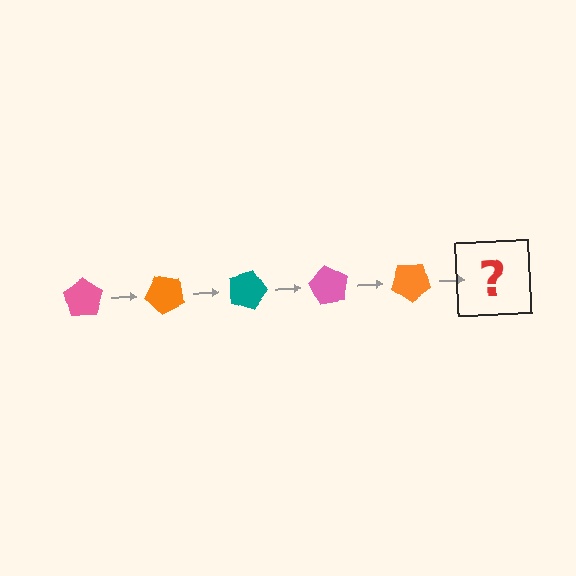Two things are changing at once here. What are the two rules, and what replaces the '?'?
The two rules are that it rotates 45 degrees each step and the color cycles through pink, orange, and teal. The '?' should be a teal pentagon, rotated 225 degrees from the start.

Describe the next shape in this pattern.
It should be a teal pentagon, rotated 225 degrees from the start.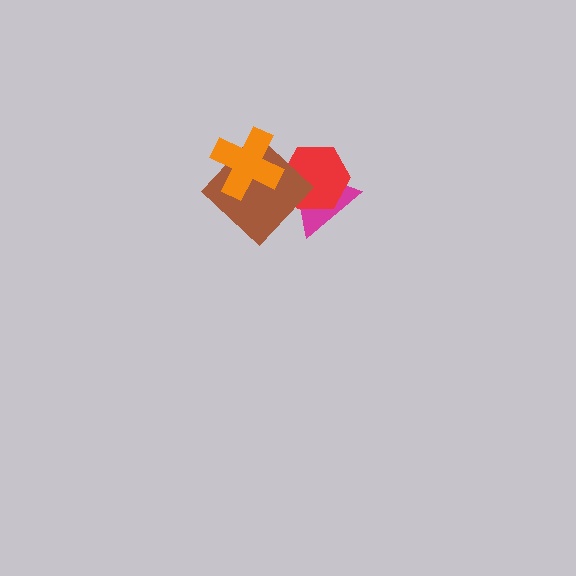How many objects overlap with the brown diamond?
3 objects overlap with the brown diamond.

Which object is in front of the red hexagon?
The brown diamond is in front of the red hexagon.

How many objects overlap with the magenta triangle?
2 objects overlap with the magenta triangle.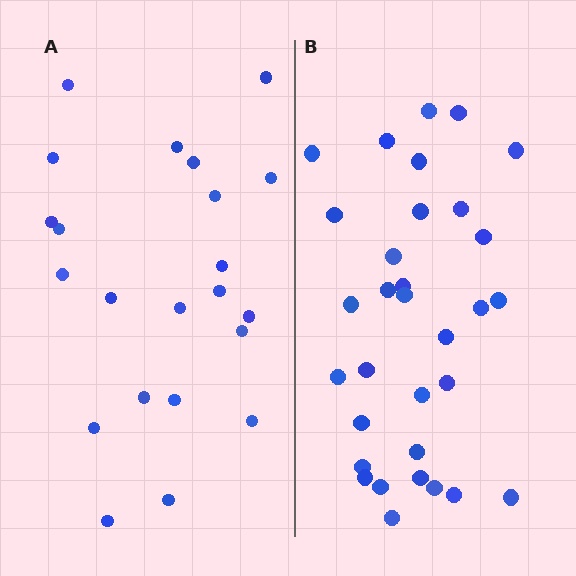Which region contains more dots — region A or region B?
Region B (the right region) has more dots.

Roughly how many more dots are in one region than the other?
Region B has roughly 10 or so more dots than region A.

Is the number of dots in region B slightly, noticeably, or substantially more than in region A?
Region B has substantially more. The ratio is roughly 1.5 to 1.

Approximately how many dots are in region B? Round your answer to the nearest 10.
About 30 dots. (The exact count is 32, which rounds to 30.)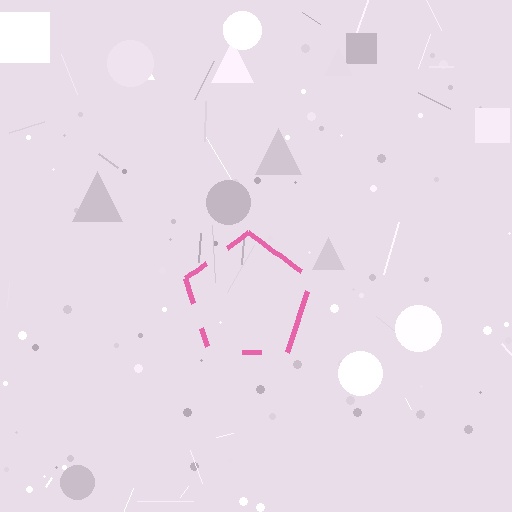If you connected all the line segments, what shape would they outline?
They would outline a pentagon.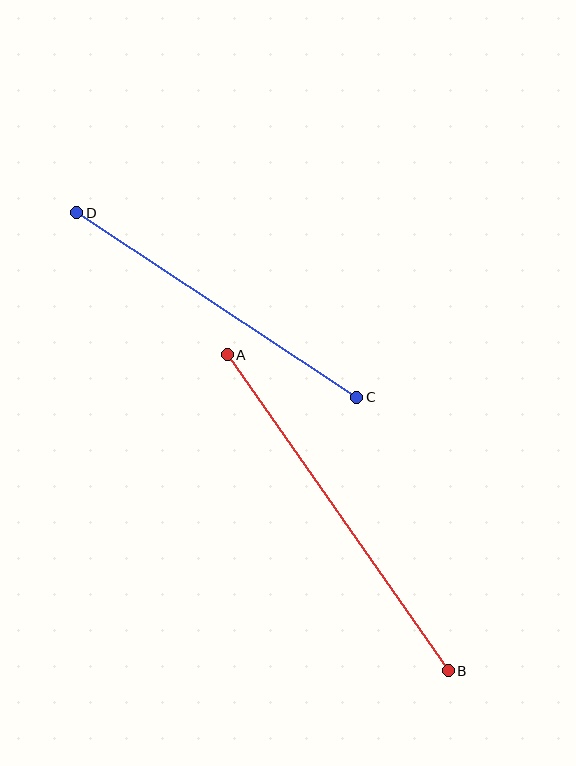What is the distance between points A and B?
The distance is approximately 385 pixels.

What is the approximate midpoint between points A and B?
The midpoint is at approximately (338, 513) pixels.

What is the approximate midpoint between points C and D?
The midpoint is at approximately (217, 305) pixels.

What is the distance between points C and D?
The distance is approximately 336 pixels.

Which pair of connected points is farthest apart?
Points A and B are farthest apart.